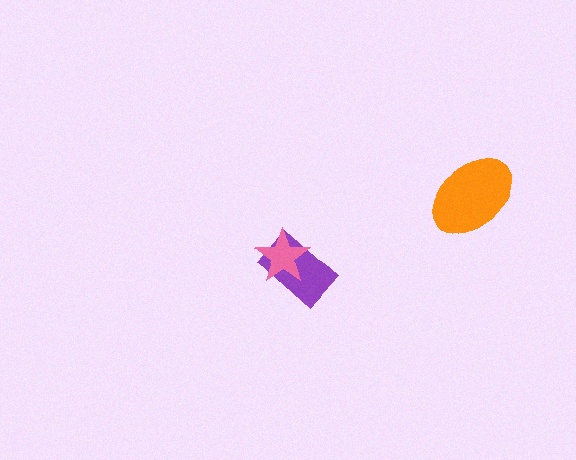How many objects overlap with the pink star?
1 object overlaps with the pink star.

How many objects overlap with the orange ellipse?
0 objects overlap with the orange ellipse.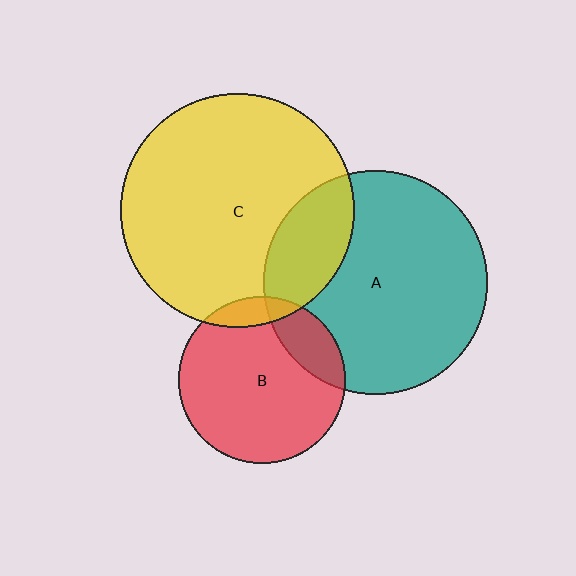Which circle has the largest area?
Circle C (yellow).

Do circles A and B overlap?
Yes.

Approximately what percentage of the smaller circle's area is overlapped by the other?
Approximately 20%.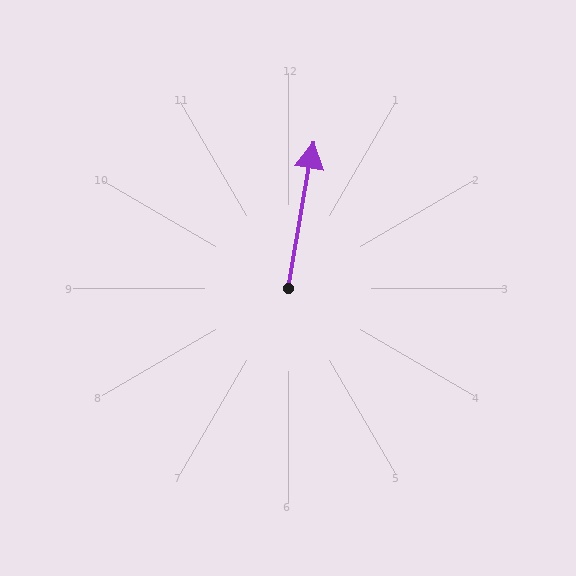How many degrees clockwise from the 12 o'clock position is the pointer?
Approximately 10 degrees.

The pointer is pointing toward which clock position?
Roughly 12 o'clock.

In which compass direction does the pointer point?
North.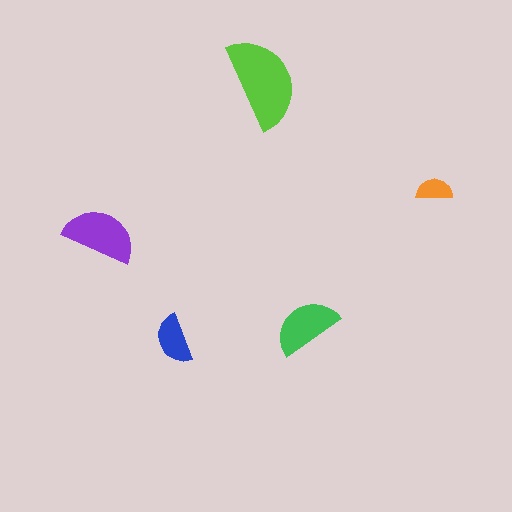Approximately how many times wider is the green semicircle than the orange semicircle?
About 2 times wider.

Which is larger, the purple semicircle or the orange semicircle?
The purple one.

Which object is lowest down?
The blue semicircle is bottommost.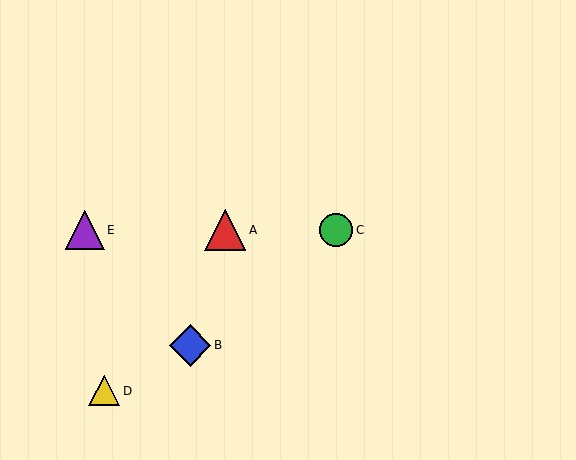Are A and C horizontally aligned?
Yes, both are at y≈230.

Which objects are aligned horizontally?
Objects A, C, E are aligned horizontally.